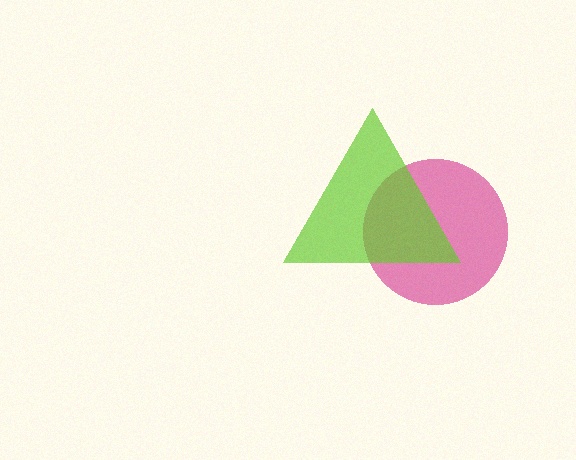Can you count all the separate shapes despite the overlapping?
Yes, there are 2 separate shapes.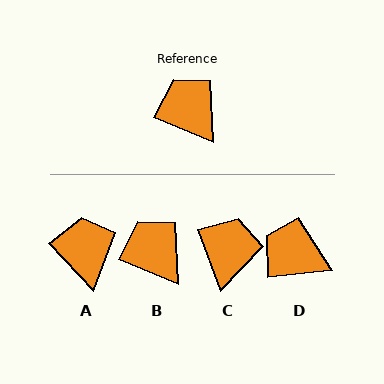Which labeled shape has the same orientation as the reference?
B.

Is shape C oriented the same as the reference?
No, it is off by about 47 degrees.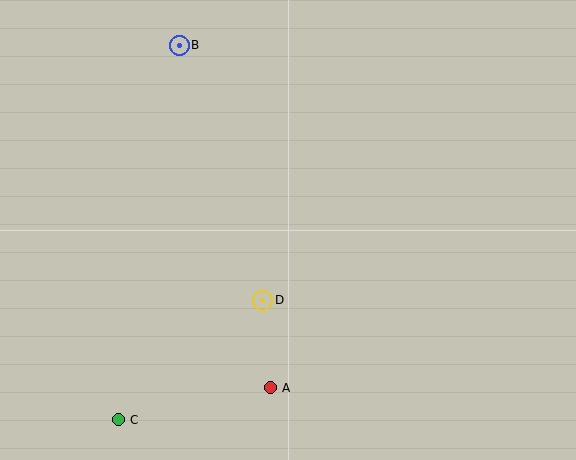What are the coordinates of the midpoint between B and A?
The midpoint between B and A is at (225, 216).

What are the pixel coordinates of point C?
Point C is at (118, 420).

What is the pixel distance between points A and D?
The distance between A and D is 88 pixels.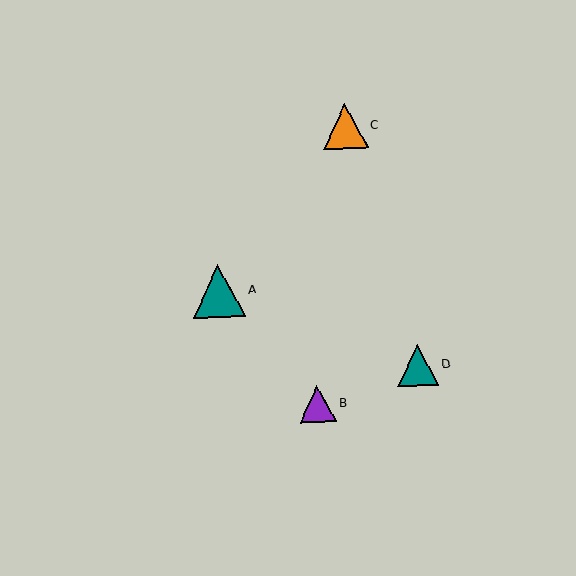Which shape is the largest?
The teal triangle (labeled A) is the largest.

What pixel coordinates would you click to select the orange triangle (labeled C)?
Click at (345, 126) to select the orange triangle C.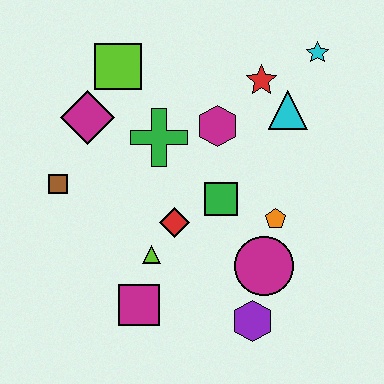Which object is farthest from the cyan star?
The magenta square is farthest from the cyan star.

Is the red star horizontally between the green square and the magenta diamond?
No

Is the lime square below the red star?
No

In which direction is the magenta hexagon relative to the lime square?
The magenta hexagon is to the right of the lime square.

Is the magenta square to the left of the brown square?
No